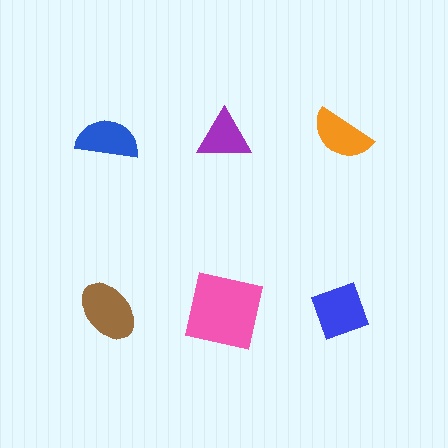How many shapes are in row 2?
3 shapes.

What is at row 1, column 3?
An orange semicircle.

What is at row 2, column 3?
A blue diamond.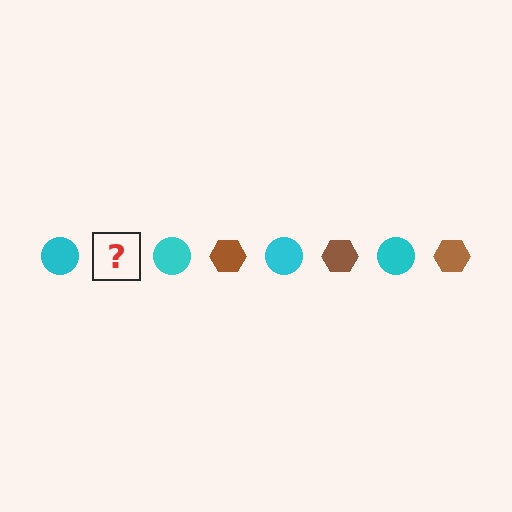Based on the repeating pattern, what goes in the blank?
The blank should be a brown hexagon.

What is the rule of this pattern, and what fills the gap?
The rule is that the pattern alternates between cyan circle and brown hexagon. The gap should be filled with a brown hexagon.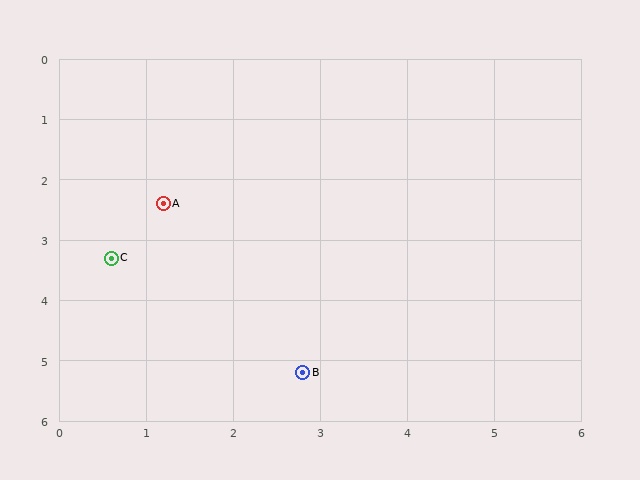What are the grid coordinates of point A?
Point A is at approximately (1.2, 2.4).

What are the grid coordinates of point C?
Point C is at approximately (0.6, 3.3).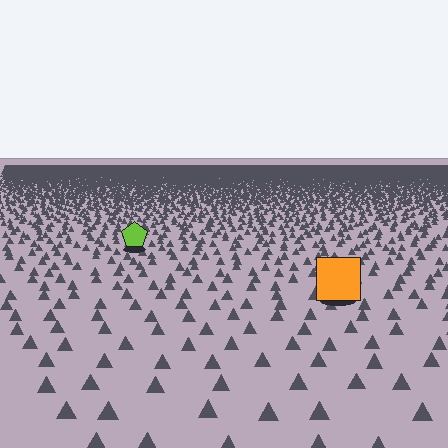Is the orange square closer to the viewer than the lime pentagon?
Yes. The orange square is closer — you can tell from the texture gradient: the ground texture is coarser near it.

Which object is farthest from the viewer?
The lime pentagon is farthest from the viewer. It appears smaller and the ground texture around it is denser.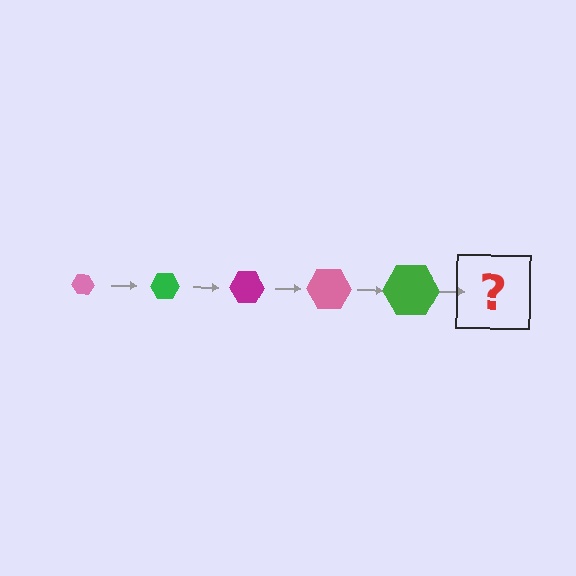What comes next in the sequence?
The next element should be a magenta hexagon, larger than the previous one.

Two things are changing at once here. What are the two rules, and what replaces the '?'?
The two rules are that the hexagon grows larger each step and the color cycles through pink, green, and magenta. The '?' should be a magenta hexagon, larger than the previous one.